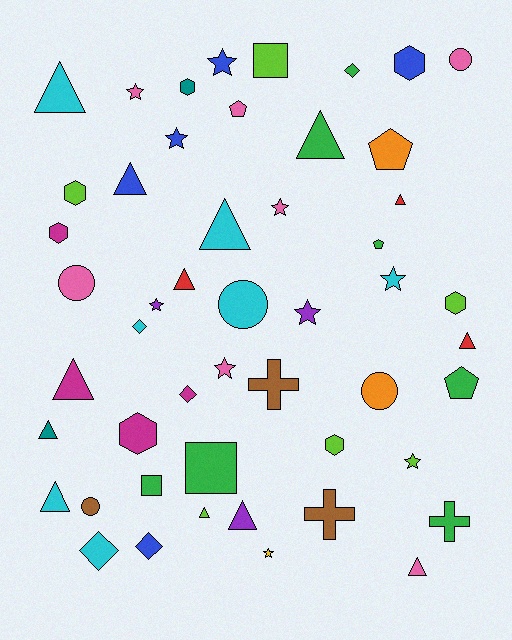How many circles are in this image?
There are 5 circles.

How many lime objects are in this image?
There are 6 lime objects.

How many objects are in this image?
There are 50 objects.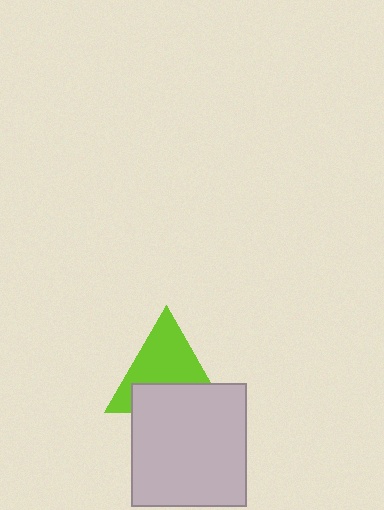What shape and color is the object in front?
The object in front is a light gray rectangle.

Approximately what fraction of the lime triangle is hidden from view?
Roughly 39% of the lime triangle is hidden behind the light gray rectangle.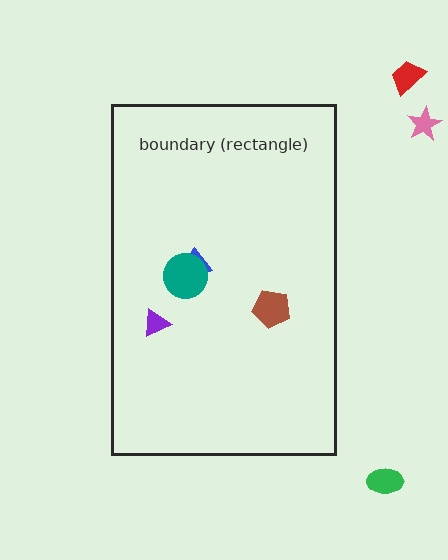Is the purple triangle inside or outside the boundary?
Inside.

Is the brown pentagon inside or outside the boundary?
Inside.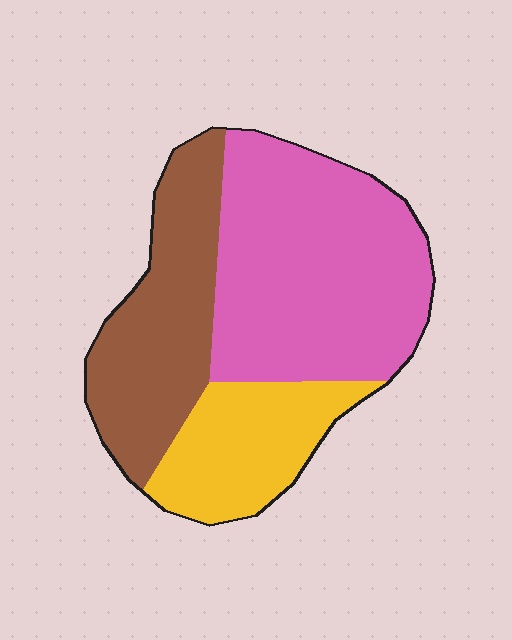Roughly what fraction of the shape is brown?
Brown covers 30% of the shape.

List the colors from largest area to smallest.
From largest to smallest: pink, brown, yellow.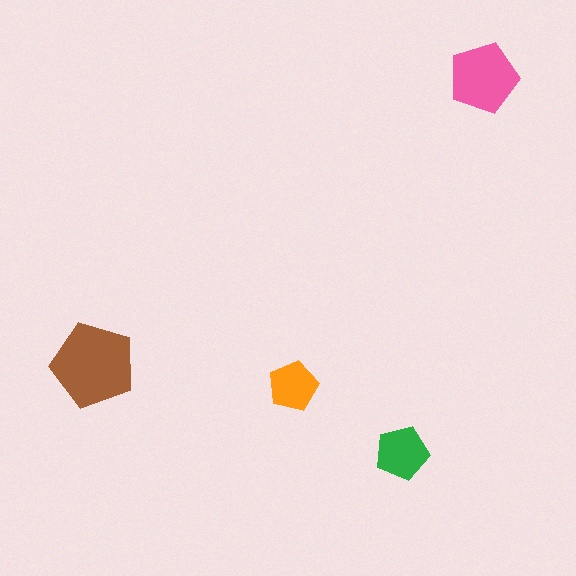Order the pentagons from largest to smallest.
the brown one, the pink one, the green one, the orange one.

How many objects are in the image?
There are 4 objects in the image.